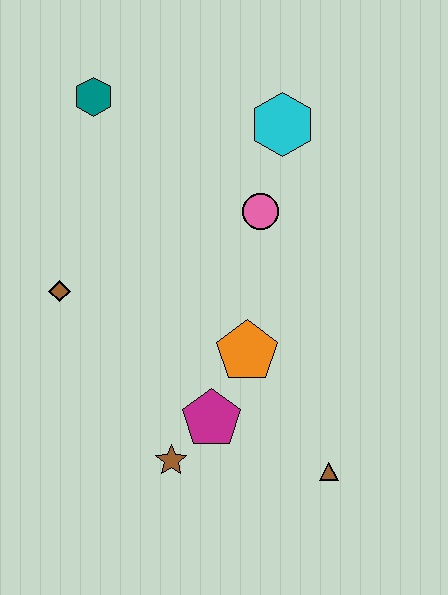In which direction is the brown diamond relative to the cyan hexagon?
The brown diamond is to the left of the cyan hexagon.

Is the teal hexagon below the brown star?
No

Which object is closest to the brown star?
The magenta pentagon is closest to the brown star.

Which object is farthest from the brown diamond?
The brown triangle is farthest from the brown diamond.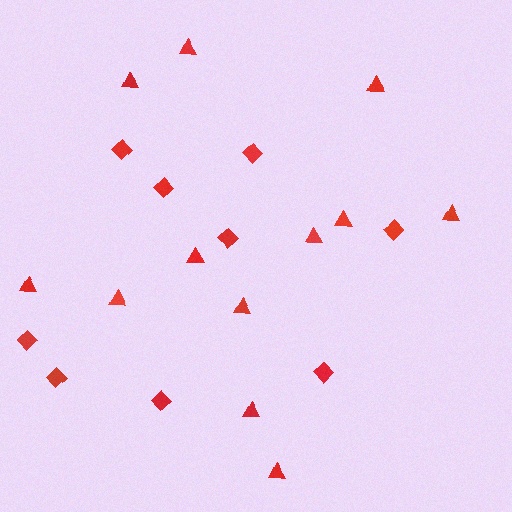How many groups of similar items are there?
There are 2 groups: one group of triangles (12) and one group of diamonds (9).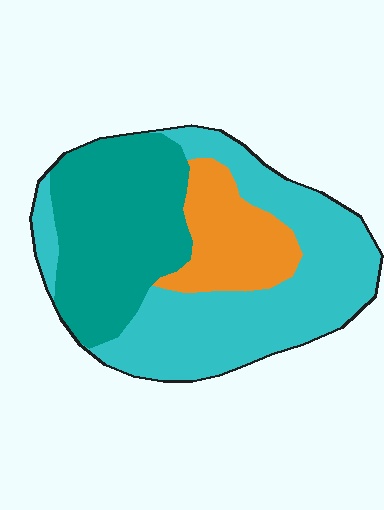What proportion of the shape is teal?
Teal takes up about one third (1/3) of the shape.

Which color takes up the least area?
Orange, at roughly 15%.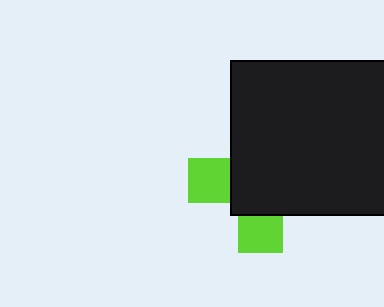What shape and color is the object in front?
The object in front is a black square.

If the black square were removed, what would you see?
You would see the complete lime cross.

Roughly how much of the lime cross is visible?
A small part of it is visible (roughly 33%).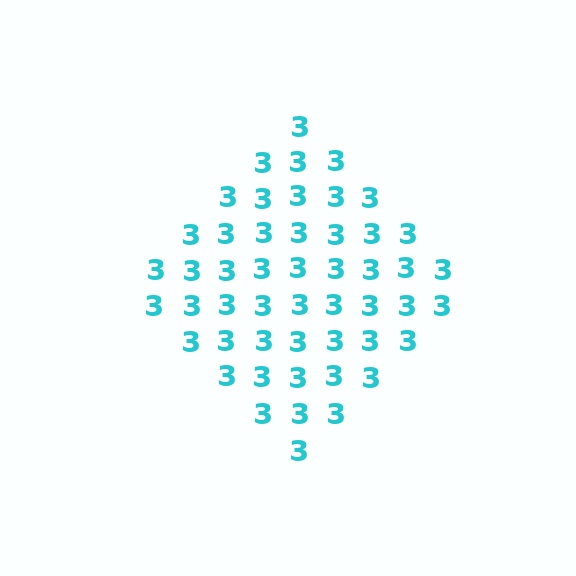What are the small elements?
The small elements are digit 3's.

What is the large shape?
The large shape is a diamond.